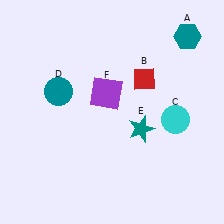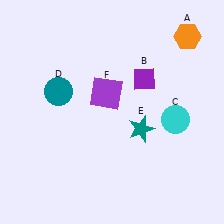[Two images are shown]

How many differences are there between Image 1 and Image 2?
There are 2 differences between the two images.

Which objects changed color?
A changed from teal to orange. B changed from red to purple.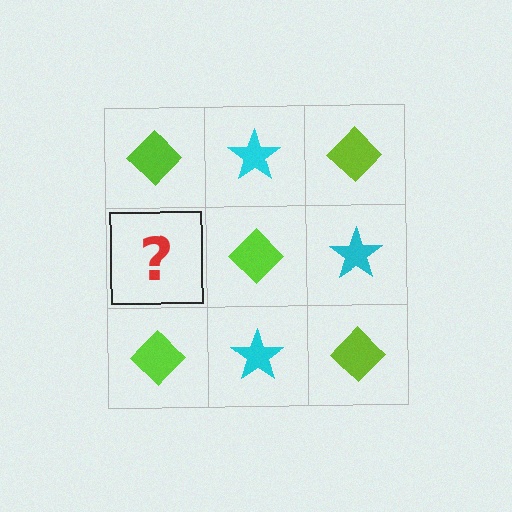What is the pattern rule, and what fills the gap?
The rule is that it alternates lime diamond and cyan star in a checkerboard pattern. The gap should be filled with a cyan star.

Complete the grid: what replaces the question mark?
The question mark should be replaced with a cyan star.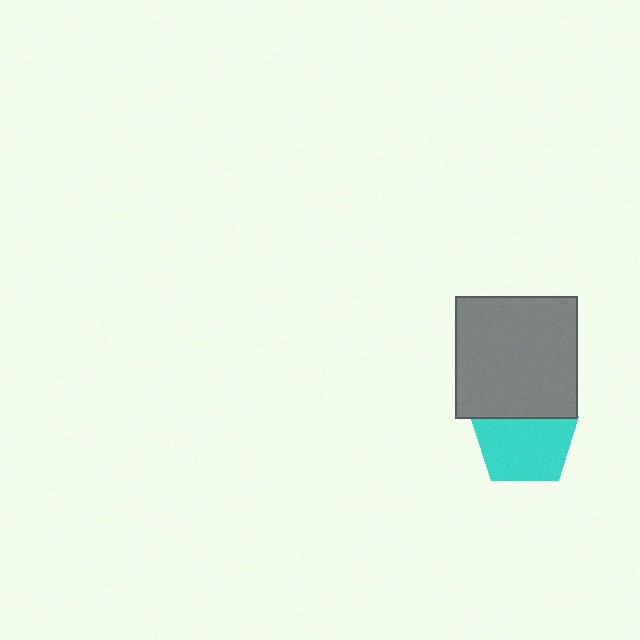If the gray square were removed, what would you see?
You would see the complete cyan pentagon.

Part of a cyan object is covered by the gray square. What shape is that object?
It is a pentagon.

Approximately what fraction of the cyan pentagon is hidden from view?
Roughly 31% of the cyan pentagon is hidden behind the gray square.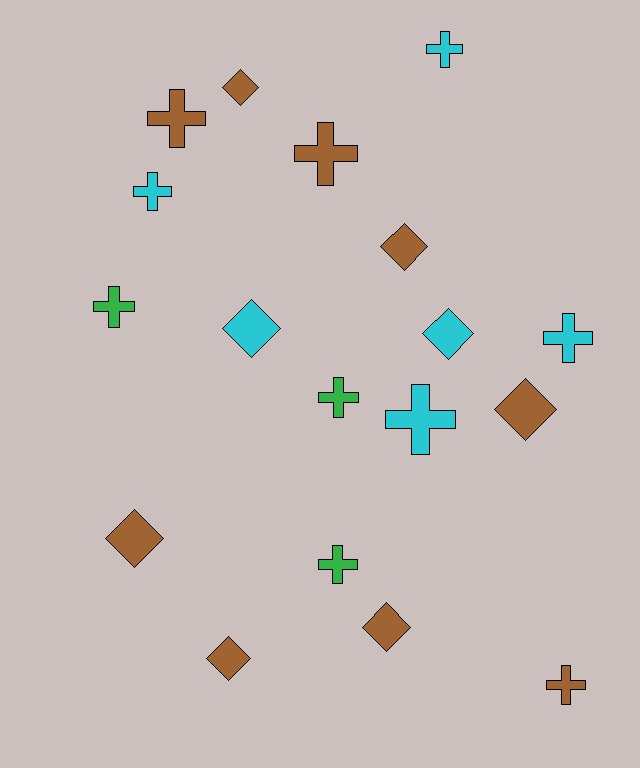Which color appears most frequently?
Brown, with 9 objects.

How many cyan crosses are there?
There are 4 cyan crosses.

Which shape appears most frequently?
Cross, with 10 objects.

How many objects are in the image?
There are 18 objects.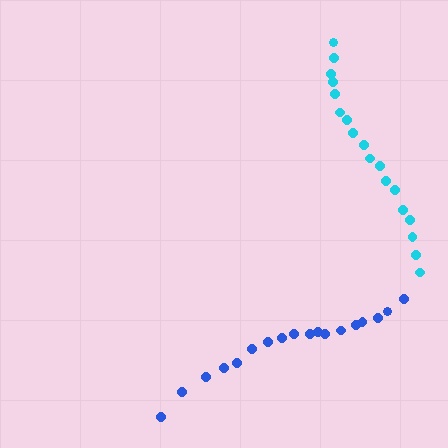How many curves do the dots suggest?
There are 2 distinct paths.